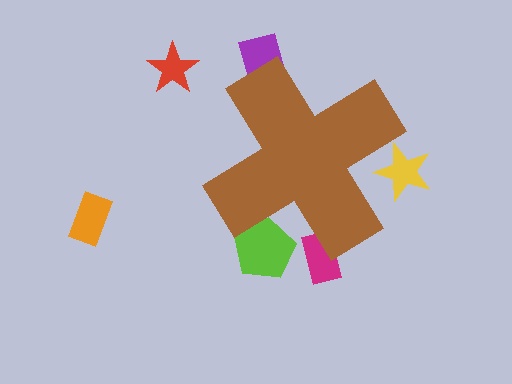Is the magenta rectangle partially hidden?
Yes, the magenta rectangle is partially hidden behind the brown cross.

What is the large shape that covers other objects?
A brown cross.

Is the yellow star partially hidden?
Yes, the yellow star is partially hidden behind the brown cross.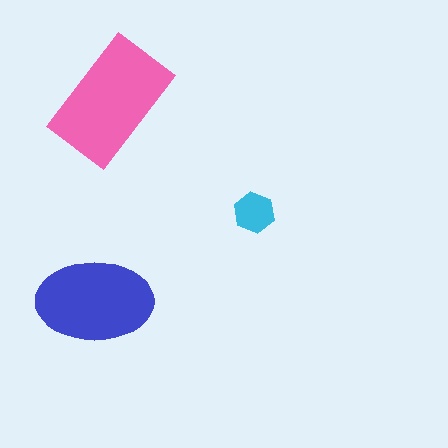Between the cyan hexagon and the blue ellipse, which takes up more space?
The blue ellipse.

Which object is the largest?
The pink rectangle.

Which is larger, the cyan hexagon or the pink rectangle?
The pink rectangle.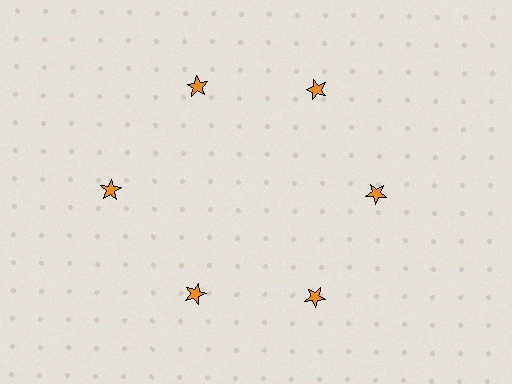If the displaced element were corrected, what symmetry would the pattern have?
It would have 6-fold rotational symmetry — the pattern would map onto itself every 60 degrees.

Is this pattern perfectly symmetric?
No. The 6 orange stars are arranged in a ring, but one element near the 9 o'clock position is pushed outward from the center, breaking the 6-fold rotational symmetry.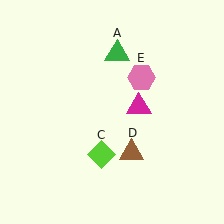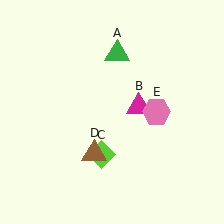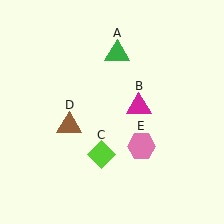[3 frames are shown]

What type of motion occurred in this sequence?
The brown triangle (object D), pink hexagon (object E) rotated clockwise around the center of the scene.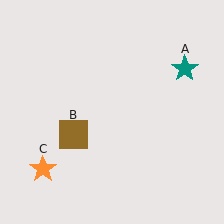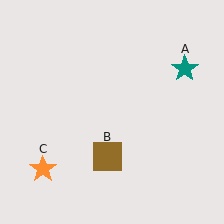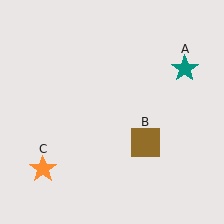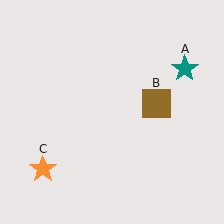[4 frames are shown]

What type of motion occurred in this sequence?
The brown square (object B) rotated counterclockwise around the center of the scene.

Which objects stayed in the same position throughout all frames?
Teal star (object A) and orange star (object C) remained stationary.